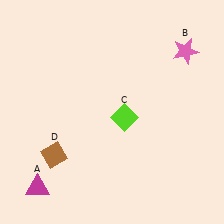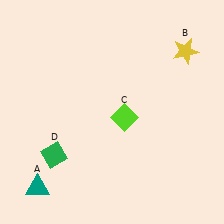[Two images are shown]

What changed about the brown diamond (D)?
In Image 1, D is brown. In Image 2, it changed to green.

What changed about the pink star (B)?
In Image 1, B is pink. In Image 2, it changed to yellow.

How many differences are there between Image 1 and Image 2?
There are 3 differences between the two images.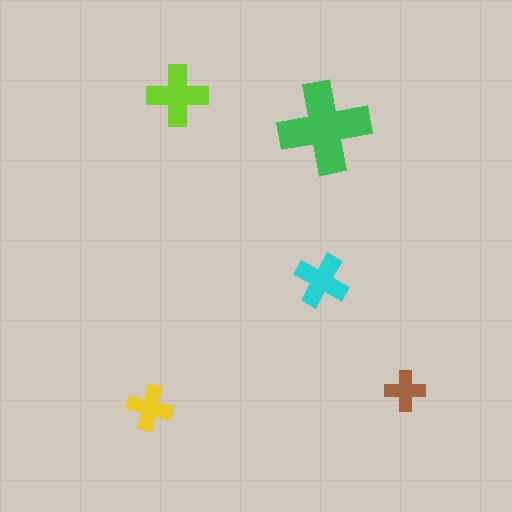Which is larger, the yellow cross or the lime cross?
The lime one.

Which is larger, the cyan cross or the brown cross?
The cyan one.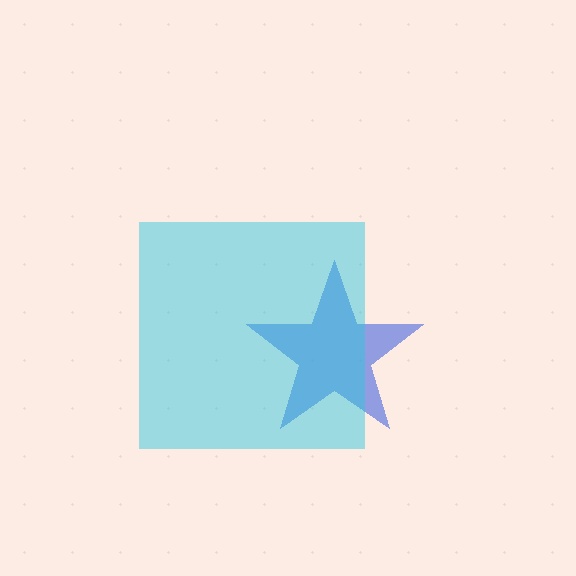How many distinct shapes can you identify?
There are 2 distinct shapes: a blue star, a cyan square.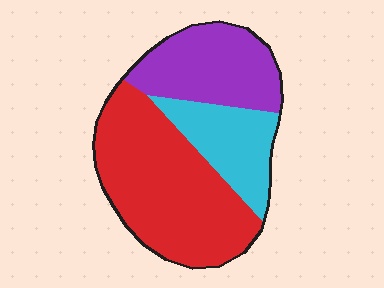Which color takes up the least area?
Cyan, at roughly 20%.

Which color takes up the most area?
Red, at roughly 50%.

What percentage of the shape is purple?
Purple takes up about one quarter (1/4) of the shape.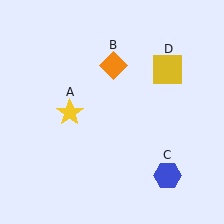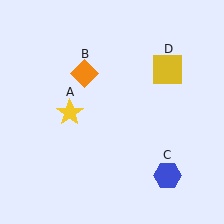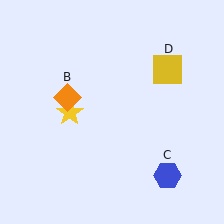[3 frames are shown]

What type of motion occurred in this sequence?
The orange diamond (object B) rotated counterclockwise around the center of the scene.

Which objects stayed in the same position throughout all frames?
Yellow star (object A) and blue hexagon (object C) and yellow square (object D) remained stationary.